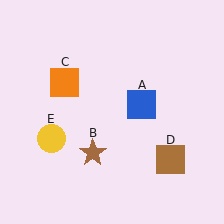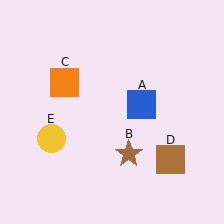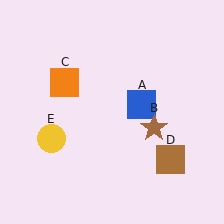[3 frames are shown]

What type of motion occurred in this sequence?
The brown star (object B) rotated counterclockwise around the center of the scene.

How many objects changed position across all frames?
1 object changed position: brown star (object B).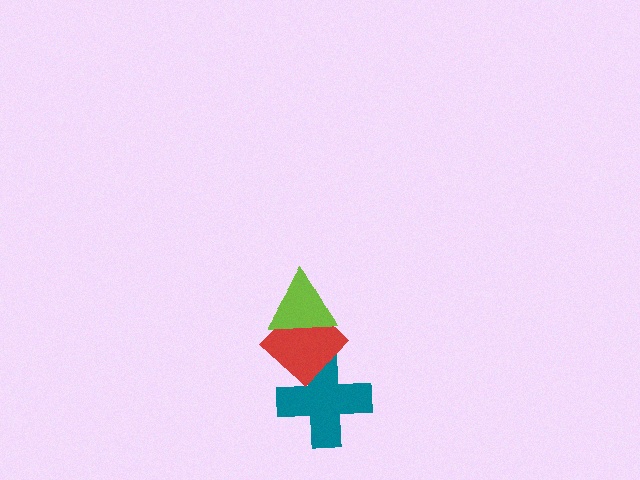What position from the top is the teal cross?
The teal cross is 3rd from the top.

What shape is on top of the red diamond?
The lime triangle is on top of the red diamond.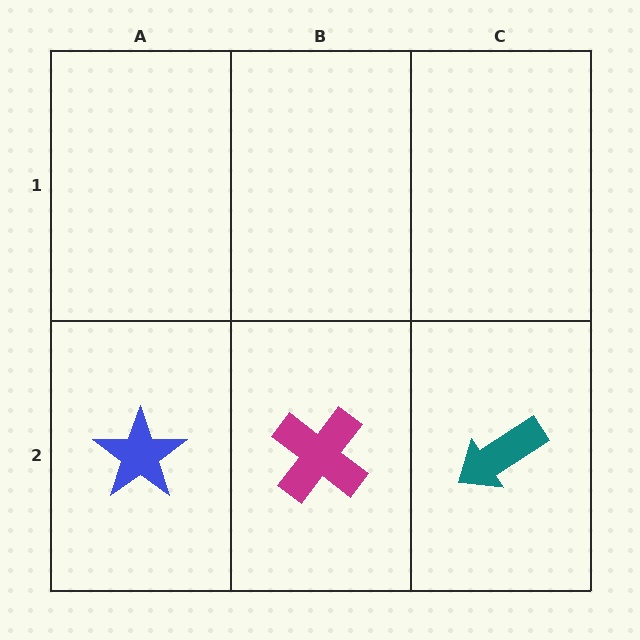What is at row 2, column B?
A magenta cross.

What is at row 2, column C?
A teal arrow.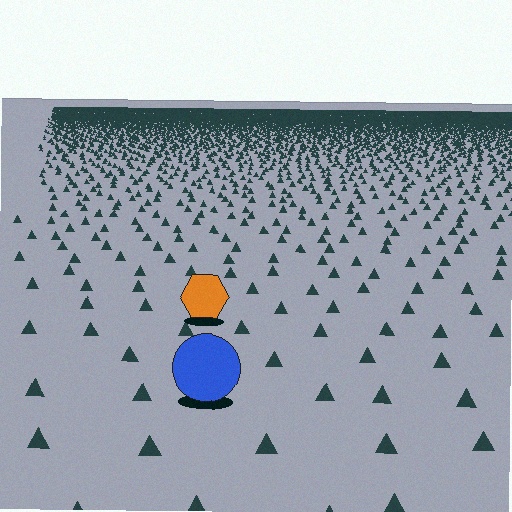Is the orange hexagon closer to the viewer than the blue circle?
No. The blue circle is closer — you can tell from the texture gradient: the ground texture is coarser near it.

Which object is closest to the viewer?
The blue circle is closest. The texture marks near it are larger and more spread out.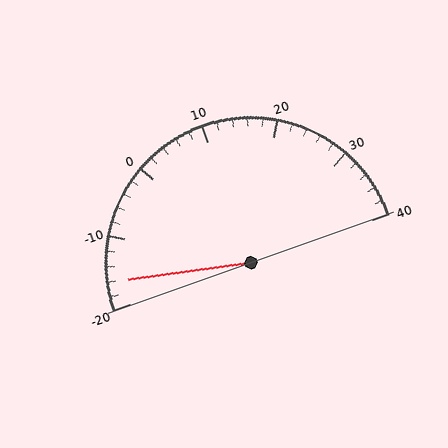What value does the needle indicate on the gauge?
The needle indicates approximately -16.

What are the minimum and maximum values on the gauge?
The gauge ranges from -20 to 40.